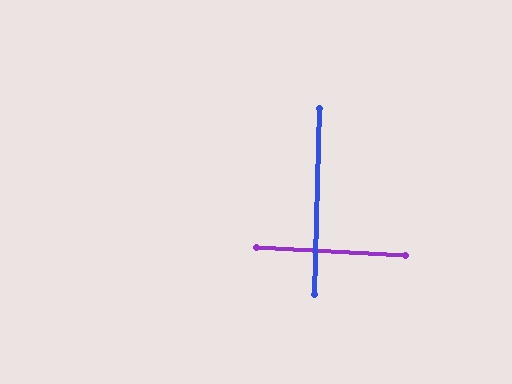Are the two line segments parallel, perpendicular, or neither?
Perpendicular — they meet at approximately 88°.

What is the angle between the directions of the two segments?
Approximately 88 degrees.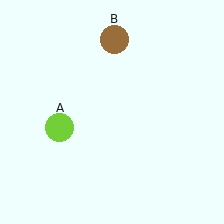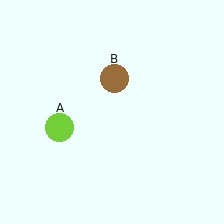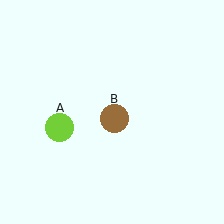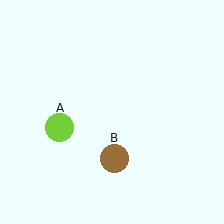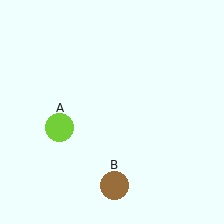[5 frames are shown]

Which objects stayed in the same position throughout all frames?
Lime circle (object A) remained stationary.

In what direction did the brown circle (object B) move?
The brown circle (object B) moved down.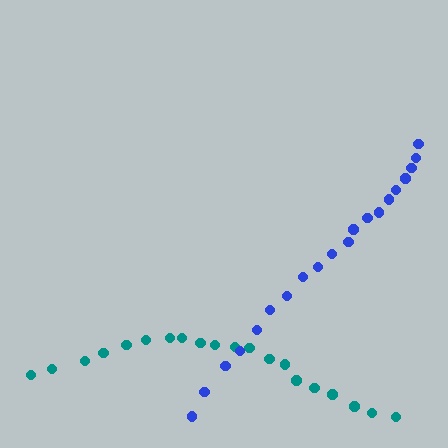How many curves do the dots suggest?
There are 2 distinct paths.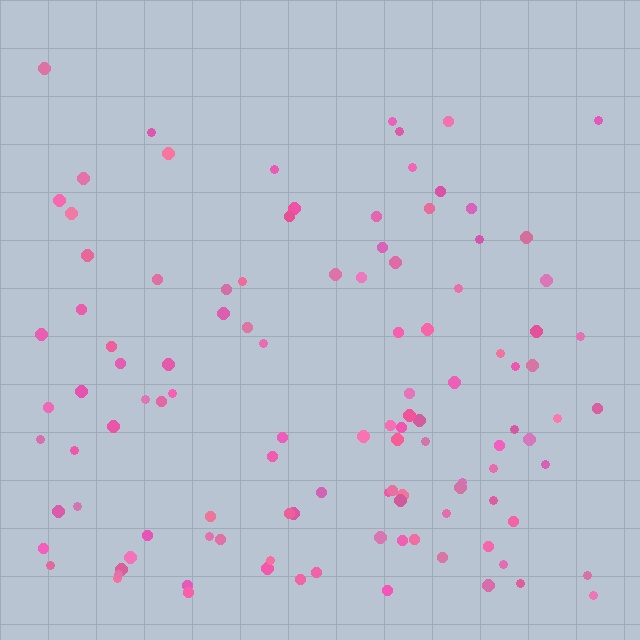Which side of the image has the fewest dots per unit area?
The top.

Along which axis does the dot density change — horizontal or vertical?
Vertical.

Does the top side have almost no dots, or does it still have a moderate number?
Still a moderate number, just noticeably fewer than the bottom.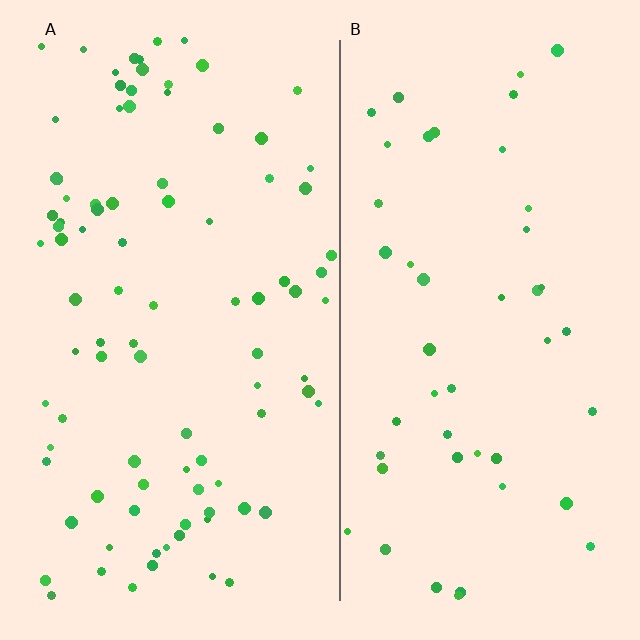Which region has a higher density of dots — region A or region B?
A (the left).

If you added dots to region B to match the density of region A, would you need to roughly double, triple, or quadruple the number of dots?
Approximately double.